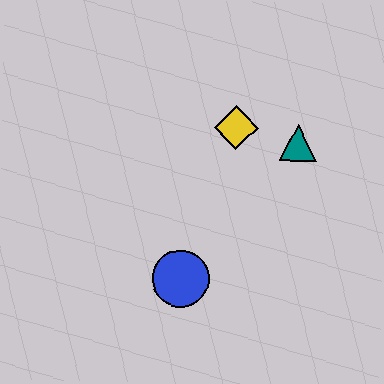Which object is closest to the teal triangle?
The yellow diamond is closest to the teal triangle.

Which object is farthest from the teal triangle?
The blue circle is farthest from the teal triangle.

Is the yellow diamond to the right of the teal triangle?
No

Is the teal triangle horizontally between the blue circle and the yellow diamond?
No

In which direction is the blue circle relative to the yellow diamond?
The blue circle is below the yellow diamond.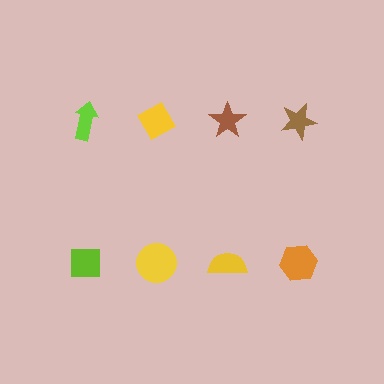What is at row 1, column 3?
A brown star.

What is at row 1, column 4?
A brown star.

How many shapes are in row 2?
4 shapes.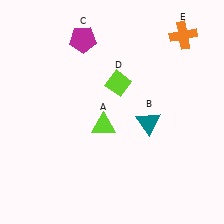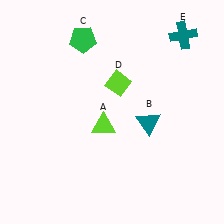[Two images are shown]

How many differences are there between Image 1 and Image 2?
There are 2 differences between the two images.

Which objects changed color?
C changed from magenta to green. E changed from orange to teal.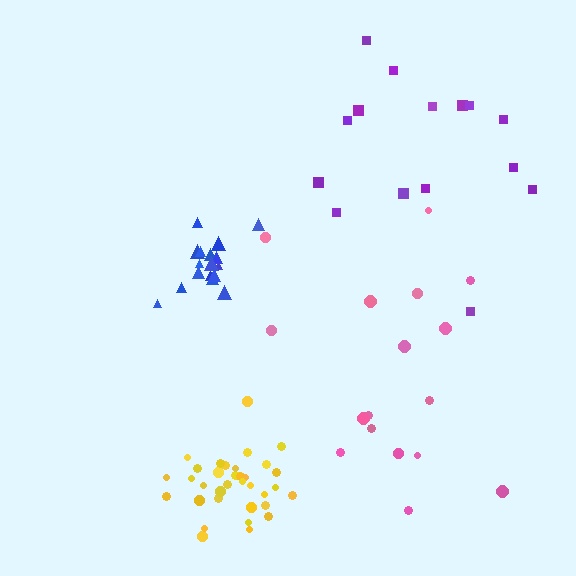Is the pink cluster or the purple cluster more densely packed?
Purple.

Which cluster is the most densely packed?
Blue.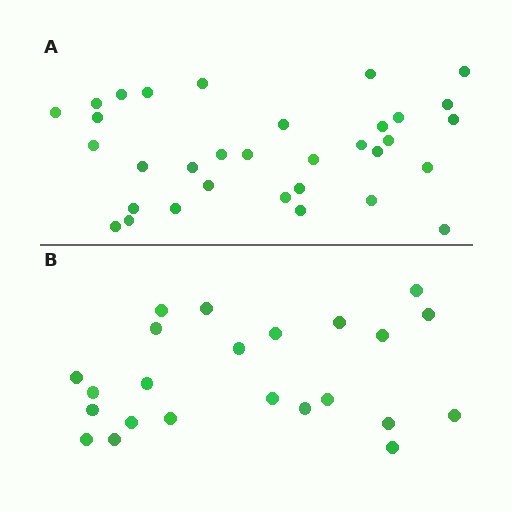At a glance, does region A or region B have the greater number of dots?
Region A (the top region) has more dots.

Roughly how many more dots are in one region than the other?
Region A has roughly 10 or so more dots than region B.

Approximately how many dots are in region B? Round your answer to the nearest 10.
About 20 dots. (The exact count is 23, which rounds to 20.)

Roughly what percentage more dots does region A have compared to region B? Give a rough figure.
About 45% more.